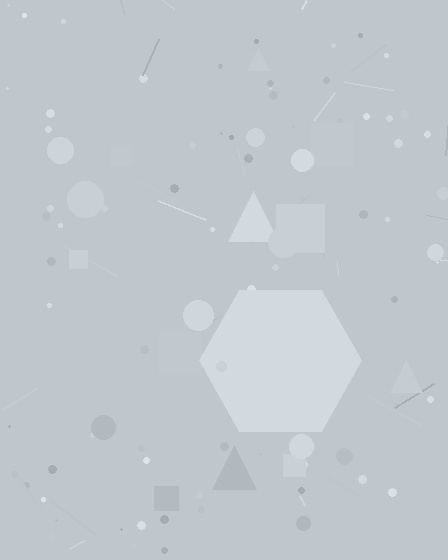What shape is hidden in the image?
A hexagon is hidden in the image.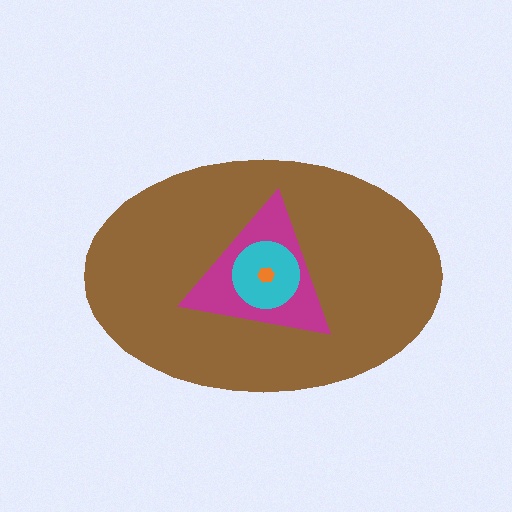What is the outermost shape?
The brown ellipse.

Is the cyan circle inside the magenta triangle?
Yes.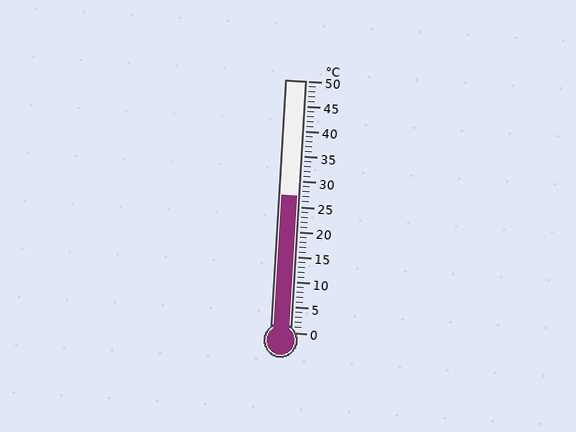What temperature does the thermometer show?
The thermometer shows approximately 27°C.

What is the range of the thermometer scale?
The thermometer scale ranges from 0°C to 50°C.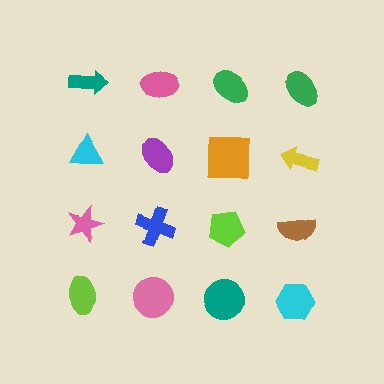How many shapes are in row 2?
4 shapes.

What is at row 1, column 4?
A green ellipse.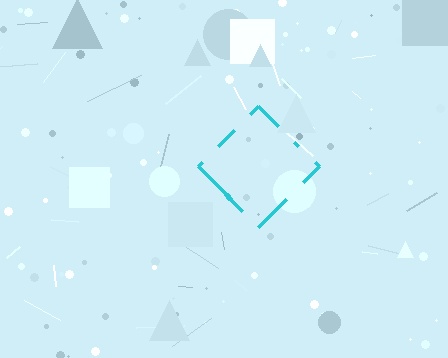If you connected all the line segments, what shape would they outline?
They would outline a diamond.